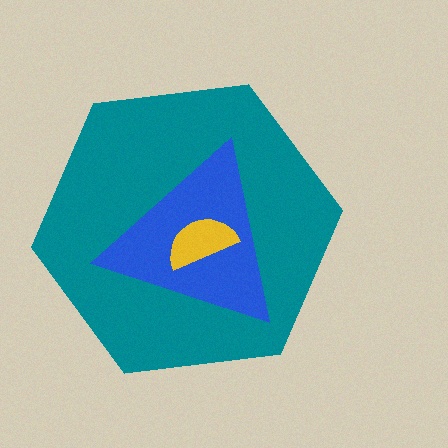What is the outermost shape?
The teal hexagon.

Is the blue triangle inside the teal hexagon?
Yes.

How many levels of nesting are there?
3.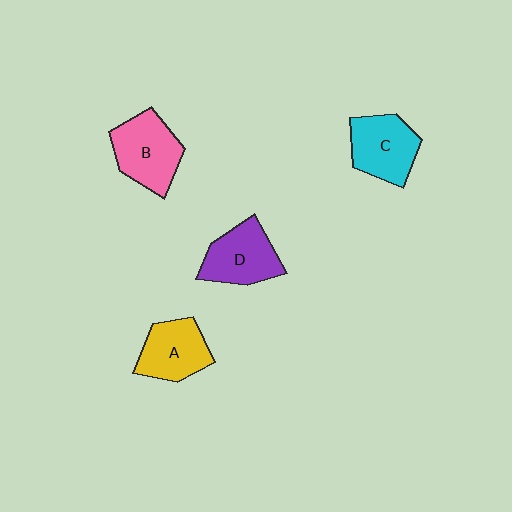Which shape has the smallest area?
Shape A (yellow).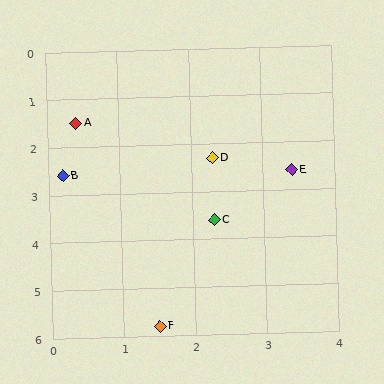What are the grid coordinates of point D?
Point D is at approximately (2.3, 2.3).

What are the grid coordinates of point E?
Point E is at approximately (3.4, 2.6).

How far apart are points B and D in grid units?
Points B and D are about 2.1 grid units apart.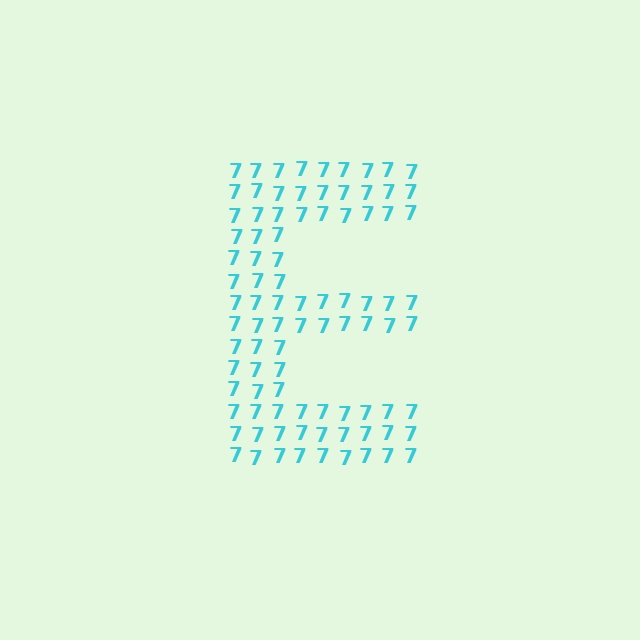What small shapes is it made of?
It is made of small digit 7's.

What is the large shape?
The large shape is the letter E.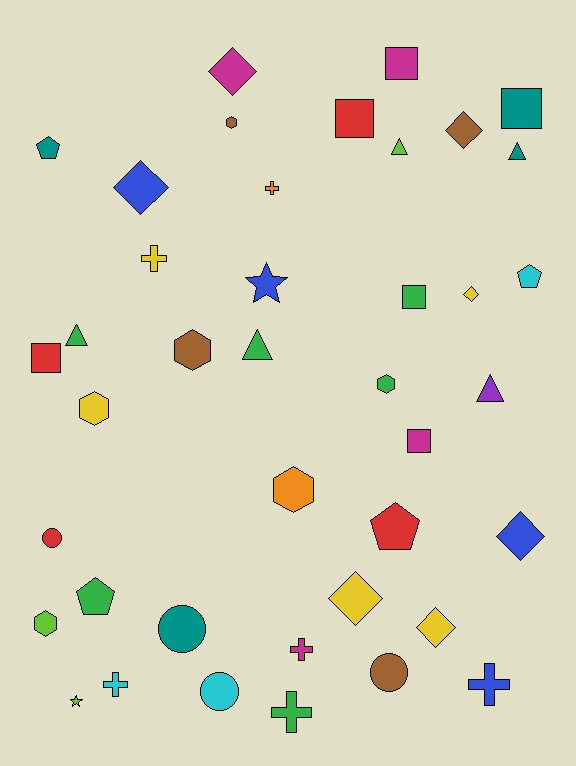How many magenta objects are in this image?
There are 4 magenta objects.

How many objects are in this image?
There are 40 objects.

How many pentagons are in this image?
There are 4 pentagons.